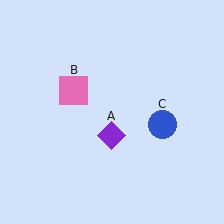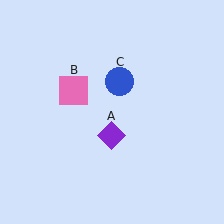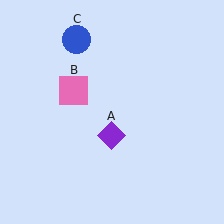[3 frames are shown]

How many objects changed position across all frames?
1 object changed position: blue circle (object C).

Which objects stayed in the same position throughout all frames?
Purple diamond (object A) and pink square (object B) remained stationary.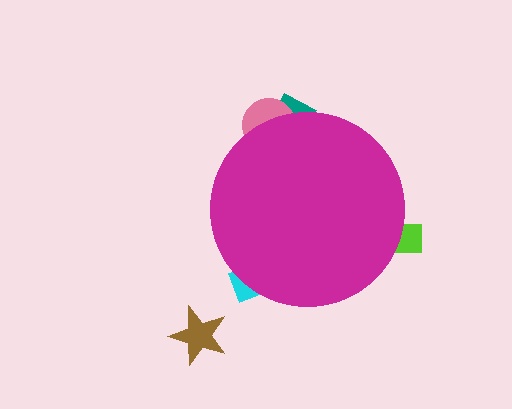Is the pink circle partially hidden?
Yes, the pink circle is partially hidden behind the magenta circle.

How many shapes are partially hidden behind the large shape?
4 shapes are partially hidden.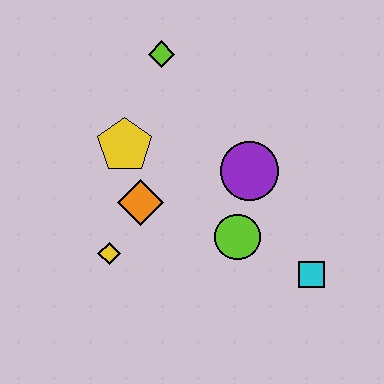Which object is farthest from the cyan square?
The lime diamond is farthest from the cyan square.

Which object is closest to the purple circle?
The lime circle is closest to the purple circle.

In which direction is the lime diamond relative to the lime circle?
The lime diamond is above the lime circle.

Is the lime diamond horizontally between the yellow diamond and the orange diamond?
No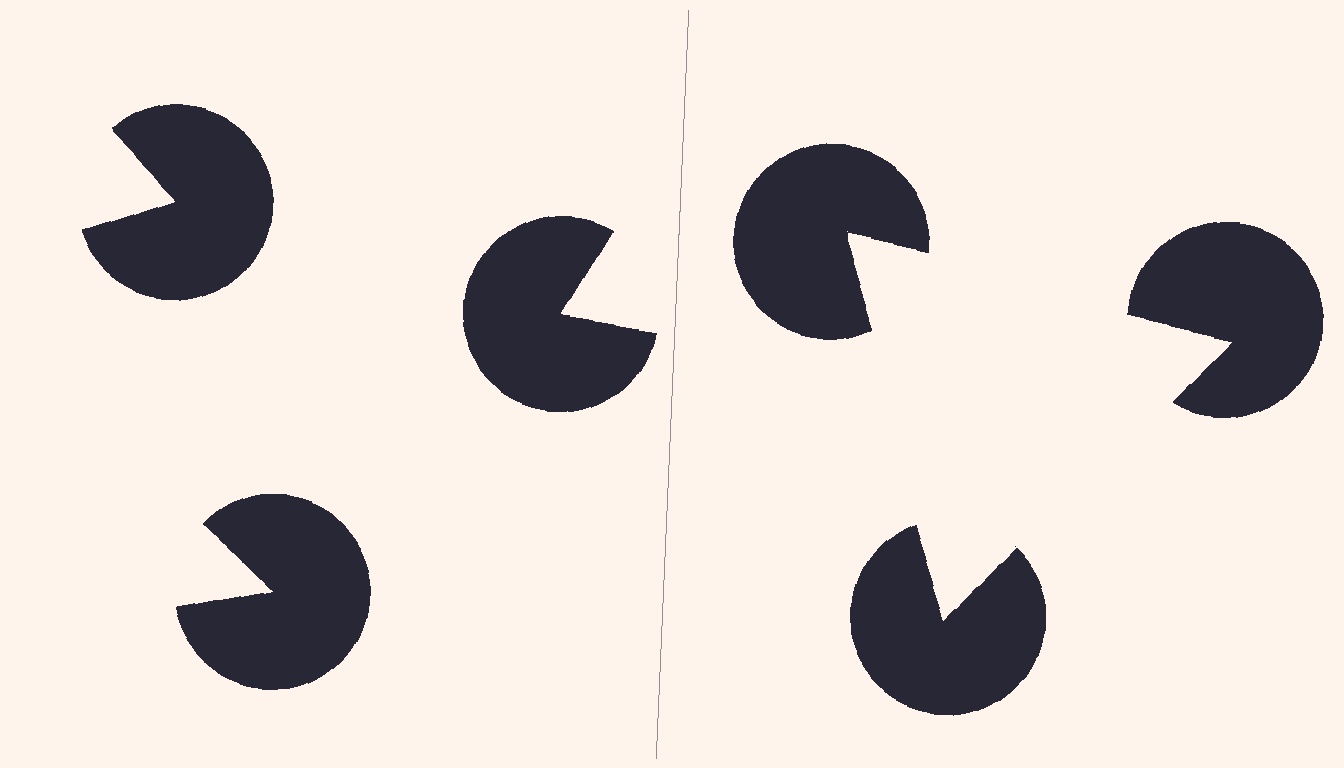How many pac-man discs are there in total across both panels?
6 — 3 on each side.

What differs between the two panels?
The pac-man discs are positioned identically on both sides; only the wedge orientations differ. On the right they align to a triangle; on the left they are misaligned.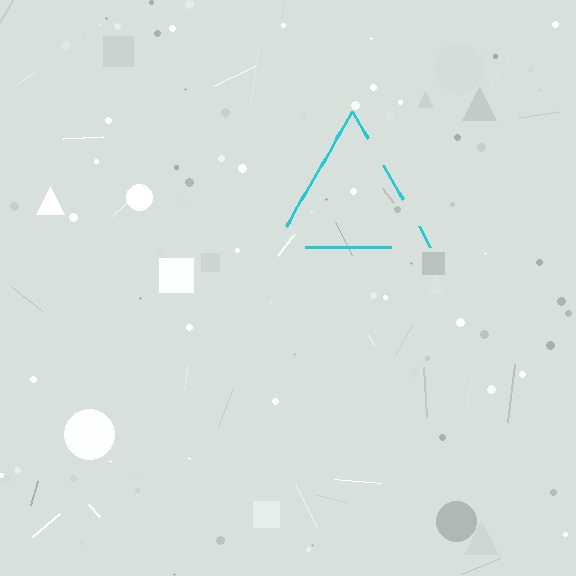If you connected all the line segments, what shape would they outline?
They would outline a triangle.